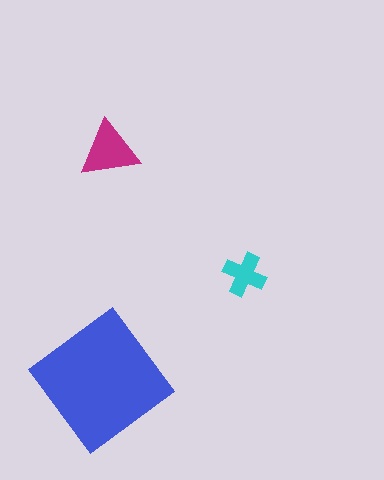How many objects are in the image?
There are 3 objects in the image.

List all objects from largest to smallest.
The blue diamond, the magenta triangle, the cyan cross.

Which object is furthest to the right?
The cyan cross is rightmost.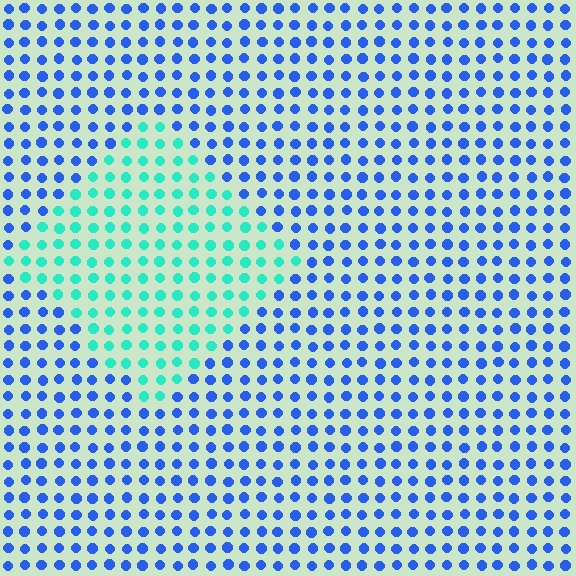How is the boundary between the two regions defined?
The boundary is defined purely by a slight shift in hue (about 55 degrees). Spacing, size, and orientation are identical on both sides.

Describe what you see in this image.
The image is filled with small blue elements in a uniform arrangement. A diamond-shaped region is visible where the elements are tinted to a slightly different hue, forming a subtle color boundary.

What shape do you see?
I see a diamond.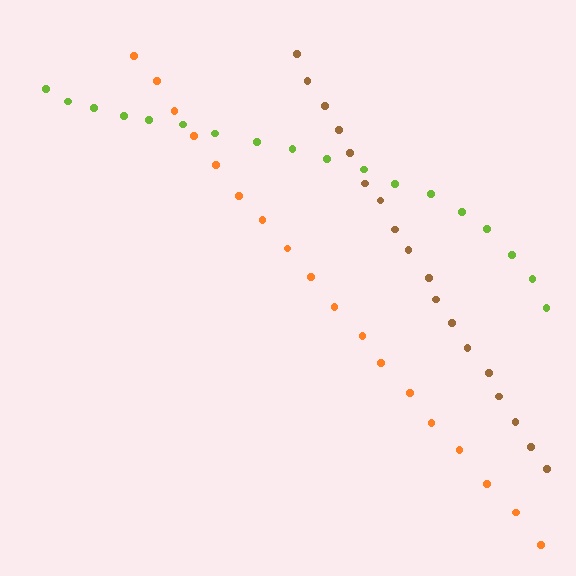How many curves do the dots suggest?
There are 3 distinct paths.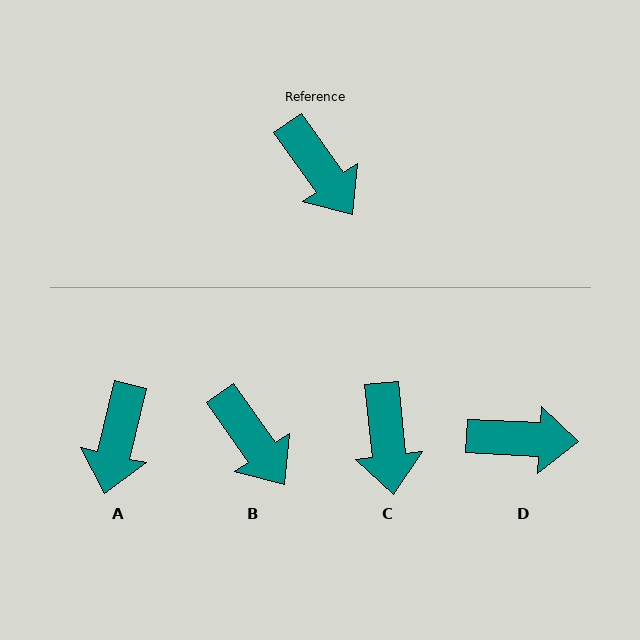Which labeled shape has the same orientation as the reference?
B.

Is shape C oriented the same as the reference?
No, it is off by about 29 degrees.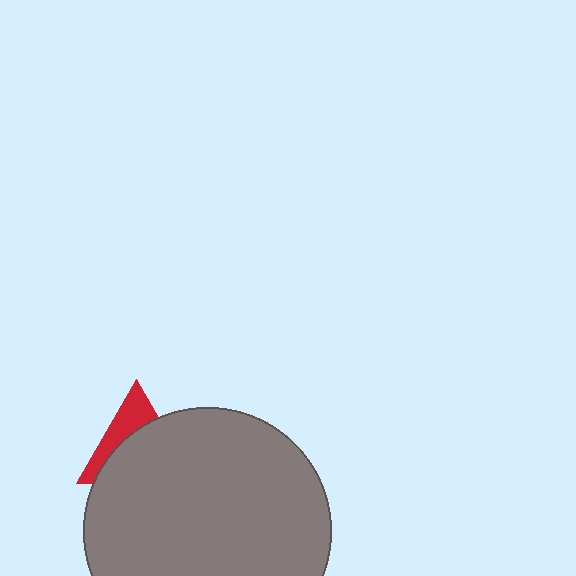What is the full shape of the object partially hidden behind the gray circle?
The partially hidden object is a red triangle.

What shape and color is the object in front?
The object in front is a gray circle.